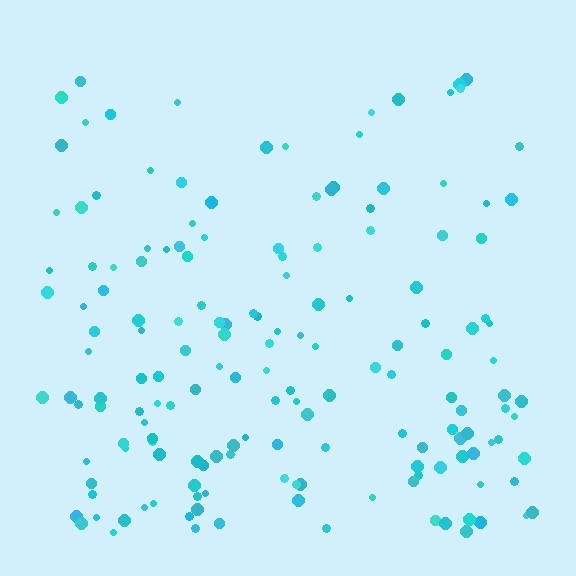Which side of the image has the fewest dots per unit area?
The top.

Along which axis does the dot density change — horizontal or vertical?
Vertical.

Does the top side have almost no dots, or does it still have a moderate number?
Still a moderate number, just noticeably fewer than the bottom.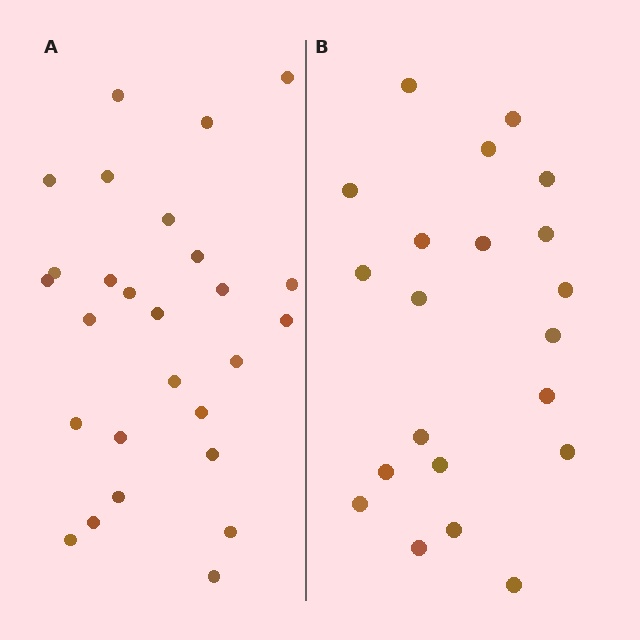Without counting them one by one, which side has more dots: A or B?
Region A (the left region) has more dots.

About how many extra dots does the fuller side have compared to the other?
Region A has about 6 more dots than region B.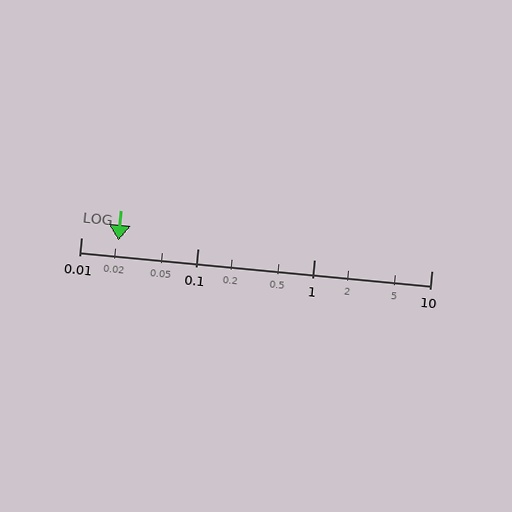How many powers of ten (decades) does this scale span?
The scale spans 3 decades, from 0.01 to 10.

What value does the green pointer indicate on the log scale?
The pointer indicates approximately 0.021.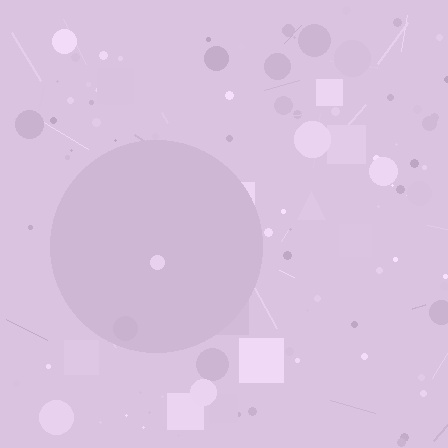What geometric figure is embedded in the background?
A circle is embedded in the background.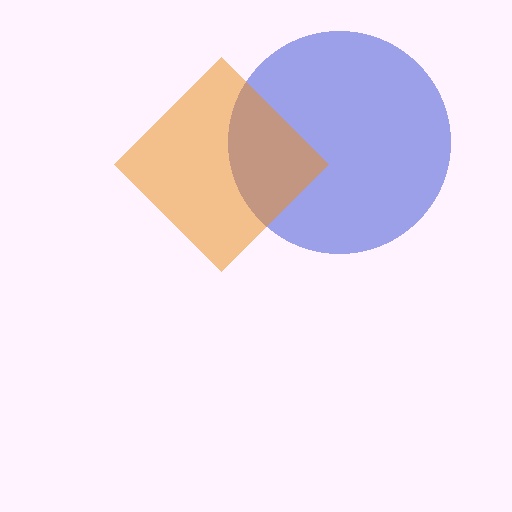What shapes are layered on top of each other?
The layered shapes are: a blue circle, an orange diamond.